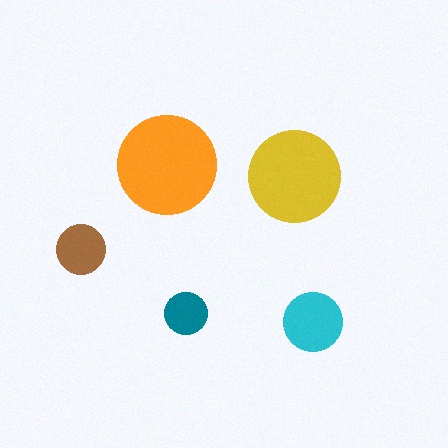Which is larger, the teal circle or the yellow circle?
The yellow one.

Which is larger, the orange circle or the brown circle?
The orange one.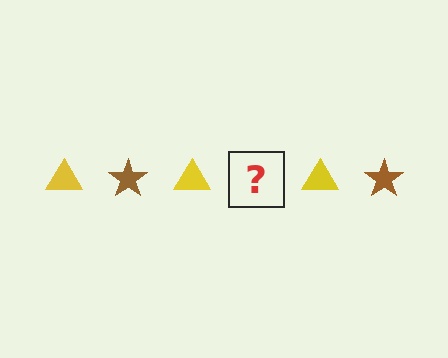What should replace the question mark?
The question mark should be replaced with a brown star.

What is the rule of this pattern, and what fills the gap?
The rule is that the pattern alternates between yellow triangle and brown star. The gap should be filled with a brown star.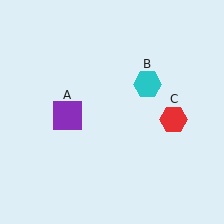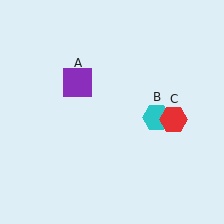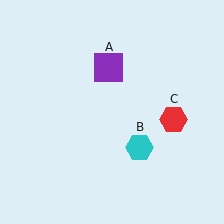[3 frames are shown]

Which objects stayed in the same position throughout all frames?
Red hexagon (object C) remained stationary.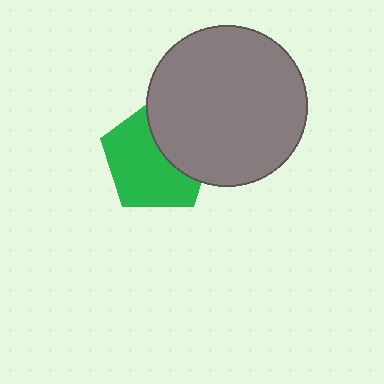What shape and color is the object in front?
The object in front is a gray circle.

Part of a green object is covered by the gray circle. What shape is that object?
It is a pentagon.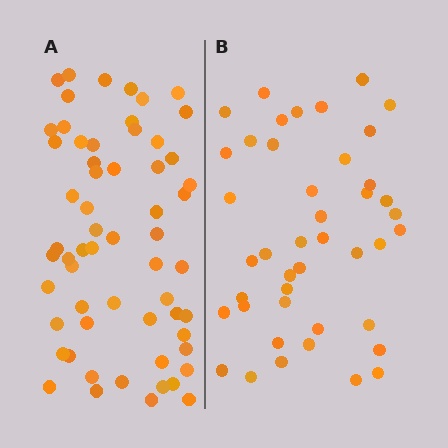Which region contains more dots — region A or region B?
Region A (the left region) has more dots.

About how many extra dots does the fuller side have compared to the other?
Region A has approximately 15 more dots than region B.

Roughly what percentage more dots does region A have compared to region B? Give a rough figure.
About 40% more.